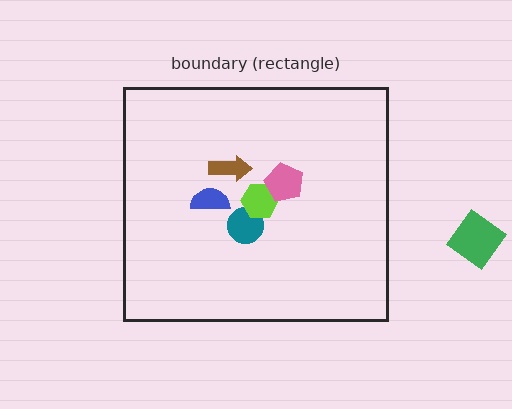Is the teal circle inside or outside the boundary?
Inside.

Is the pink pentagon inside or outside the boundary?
Inside.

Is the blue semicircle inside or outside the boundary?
Inside.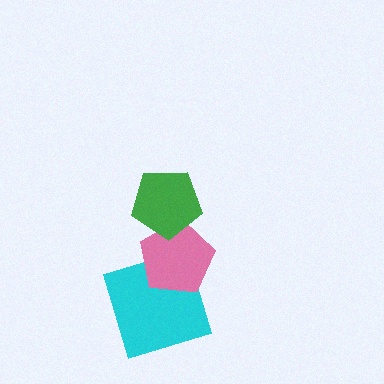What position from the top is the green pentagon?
The green pentagon is 1st from the top.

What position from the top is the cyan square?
The cyan square is 3rd from the top.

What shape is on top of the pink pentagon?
The green pentagon is on top of the pink pentagon.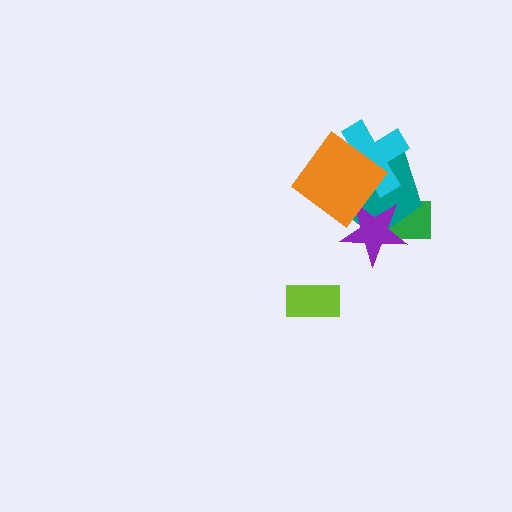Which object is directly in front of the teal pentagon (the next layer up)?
The purple star is directly in front of the teal pentagon.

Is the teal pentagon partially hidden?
Yes, it is partially covered by another shape.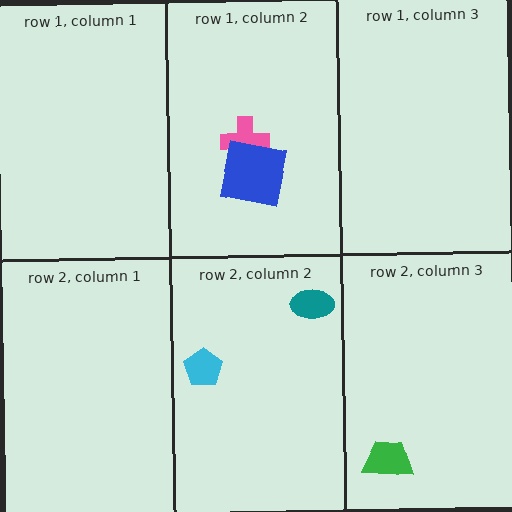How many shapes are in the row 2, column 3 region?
1.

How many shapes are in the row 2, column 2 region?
2.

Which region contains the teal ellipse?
The row 2, column 2 region.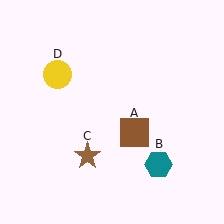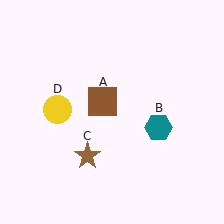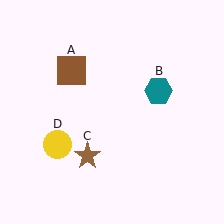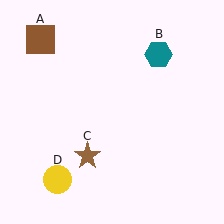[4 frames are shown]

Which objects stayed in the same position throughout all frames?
Brown star (object C) remained stationary.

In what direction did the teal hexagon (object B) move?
The teal hexagon (object B) moved up.